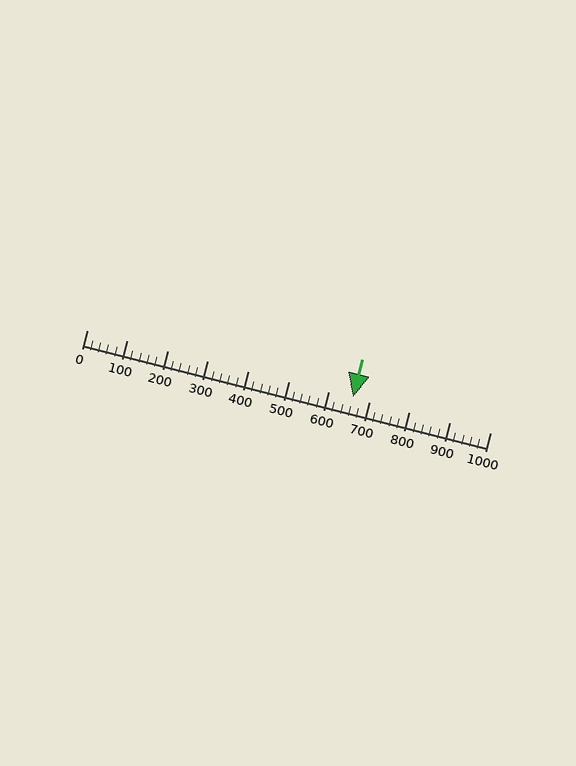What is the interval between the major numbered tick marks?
The major tick marks are spaced 100 units apart.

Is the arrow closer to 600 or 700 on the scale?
The arrow is closer to 700.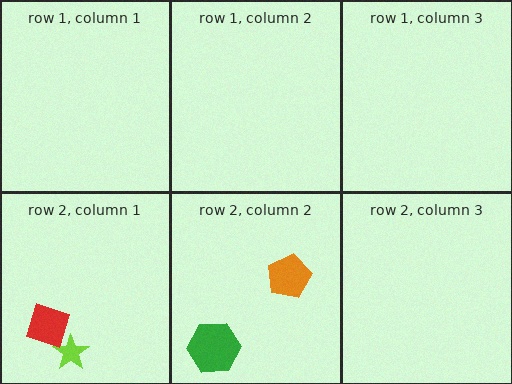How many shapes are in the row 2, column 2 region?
2.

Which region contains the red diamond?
The row 2, column 1 region.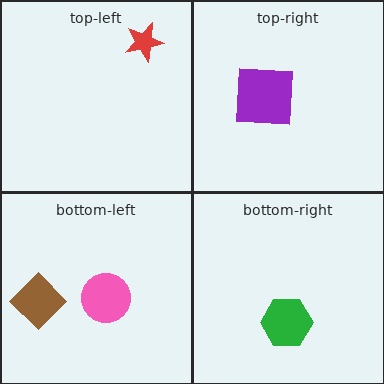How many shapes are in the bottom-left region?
2.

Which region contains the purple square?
The top-right region.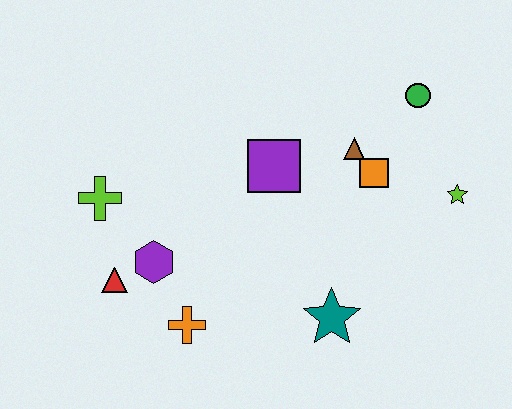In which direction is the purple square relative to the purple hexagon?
The purple square is to the right of the purple hexagon.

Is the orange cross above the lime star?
No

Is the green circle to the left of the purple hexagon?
No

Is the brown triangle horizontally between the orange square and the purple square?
Yes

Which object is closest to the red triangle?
The purple hexagon is closest to the red triangle.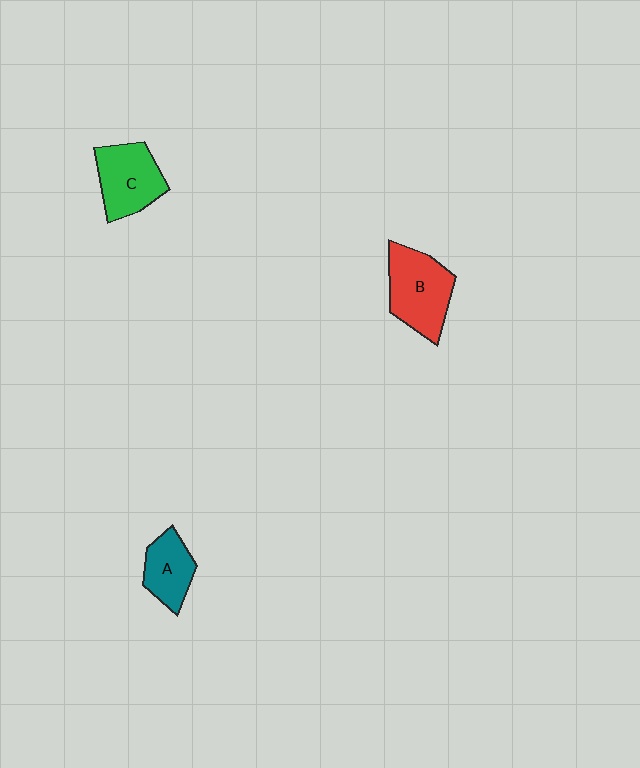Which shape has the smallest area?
Shape A (teal).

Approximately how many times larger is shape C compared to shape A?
Approximately 1.3 times.